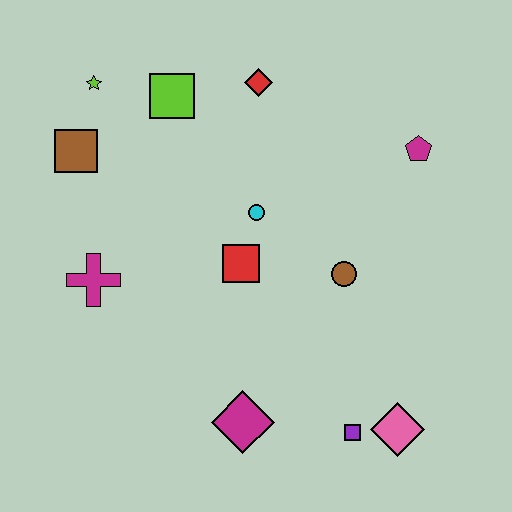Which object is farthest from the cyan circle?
The pink diamond is farthest from the cyan circle.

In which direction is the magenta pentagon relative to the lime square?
The magenta pentagon is to the right of the lime square.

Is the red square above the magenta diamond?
Yes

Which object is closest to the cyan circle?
The red square is closest to the cyan circle.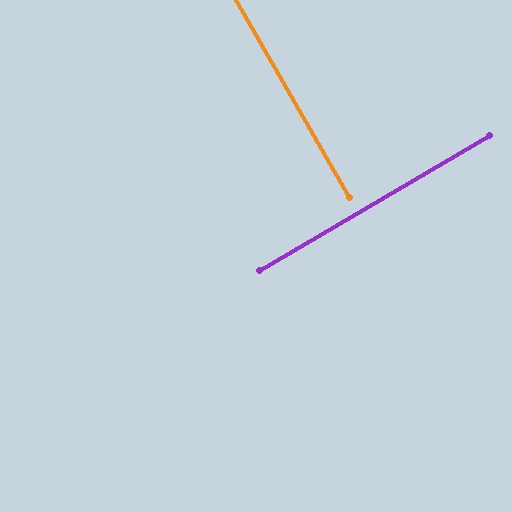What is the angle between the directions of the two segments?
Approximately 89 degrees.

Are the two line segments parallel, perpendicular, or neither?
Perpendicular — they meet at approximately 89°.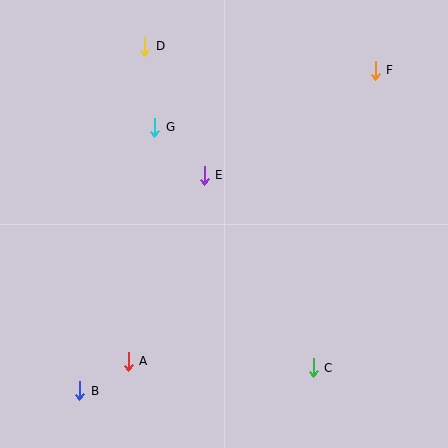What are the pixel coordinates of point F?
Point F is at (375, 70).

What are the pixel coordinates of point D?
Point D is at (145, 46).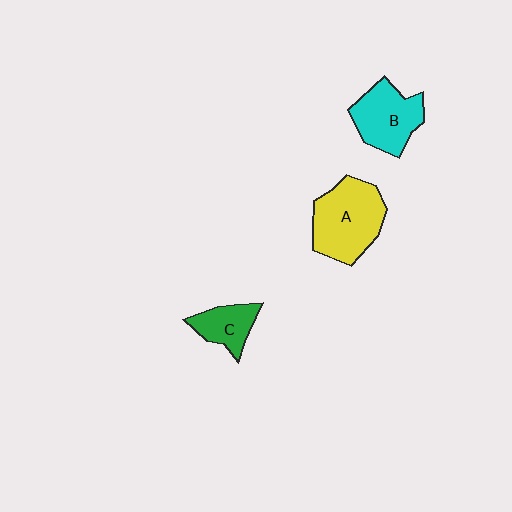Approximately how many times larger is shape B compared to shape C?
Approximately 1.6 times.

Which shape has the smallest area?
Shape C (green).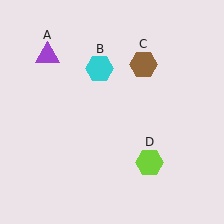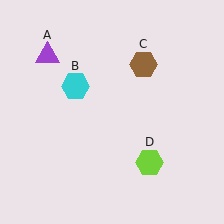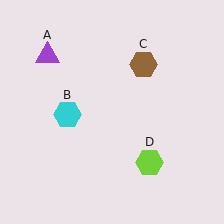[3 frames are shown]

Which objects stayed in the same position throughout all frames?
Purple triangle (object A) and brown hexagon (object C) and lime hexagon (object D) remained stationary.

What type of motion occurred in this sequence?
The cyan hexagon (object B) rotated counterclockwise around the center of the scene.